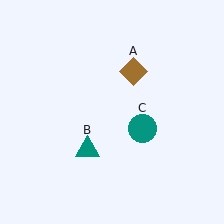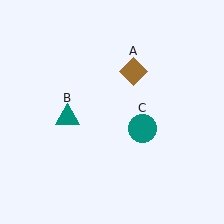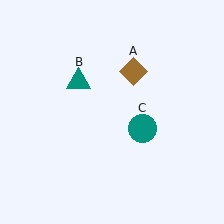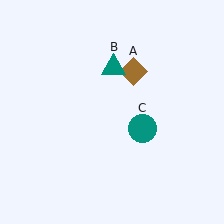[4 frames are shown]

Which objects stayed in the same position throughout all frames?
Brown diamond (object A) and teal circle (object C) remained stationary.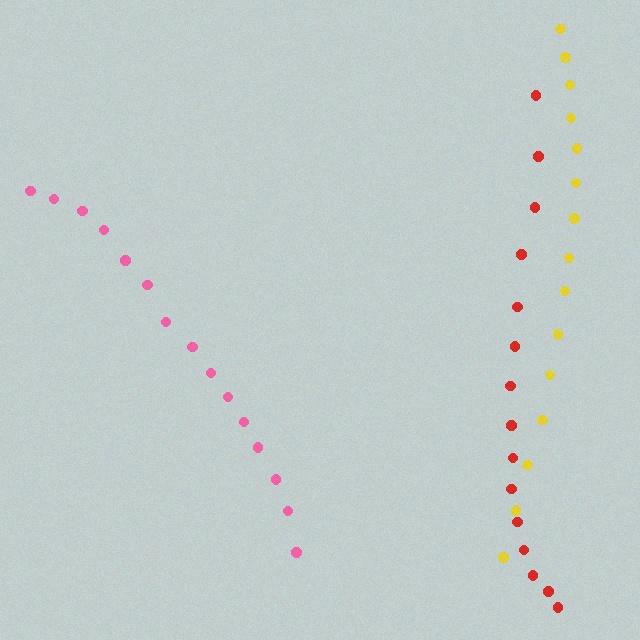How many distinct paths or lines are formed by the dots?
There are 3 distinct paths.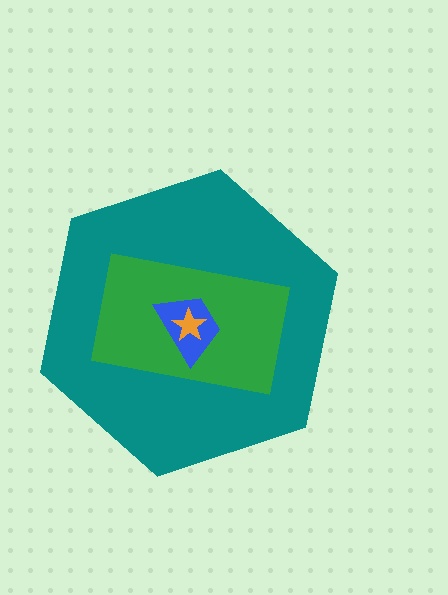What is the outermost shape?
The teal hexagon.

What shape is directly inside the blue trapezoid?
The orange star.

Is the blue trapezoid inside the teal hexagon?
Yes.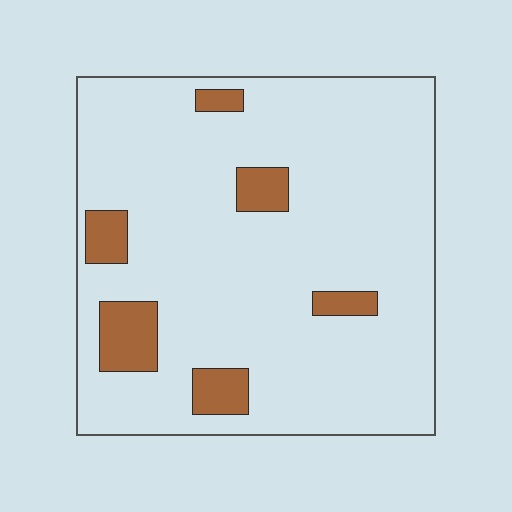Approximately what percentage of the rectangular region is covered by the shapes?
Approximately 10%.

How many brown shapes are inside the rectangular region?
6.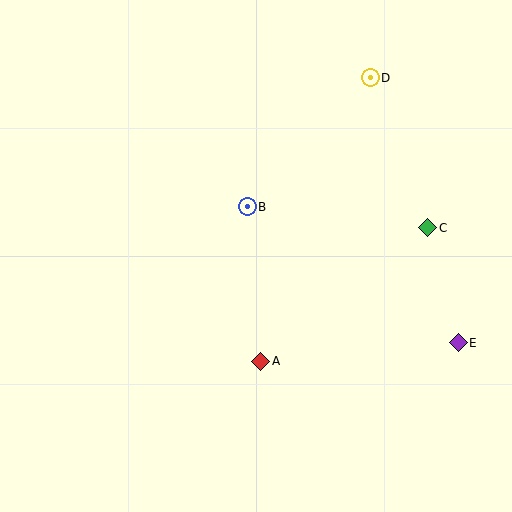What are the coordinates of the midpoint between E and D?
The midpoint between E and D is at (414, 210).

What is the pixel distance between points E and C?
The distance between E and C is 119 pixels.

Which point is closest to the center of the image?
Point B at (247, 207) is closest to the center.